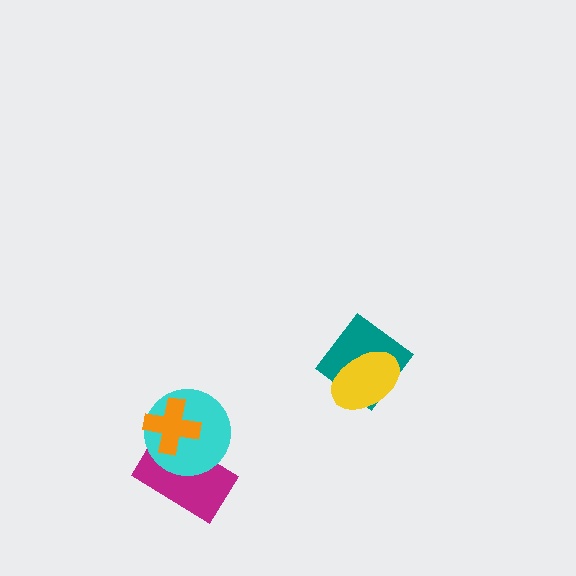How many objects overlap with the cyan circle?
2 objects overlap with the cyan circle.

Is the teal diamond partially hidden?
Yes, it is partially covered by another shape.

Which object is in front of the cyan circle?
The orange cross is in front of the cyan circle.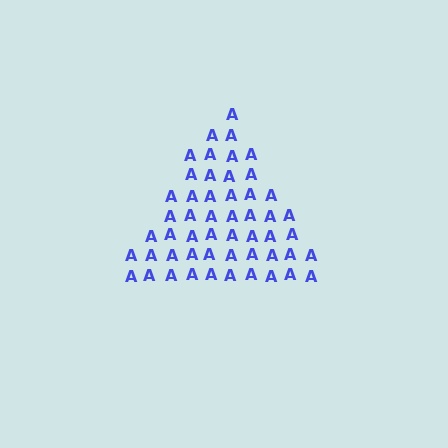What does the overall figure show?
The overall figure shows a triangle.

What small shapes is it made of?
It is made of small letter A's.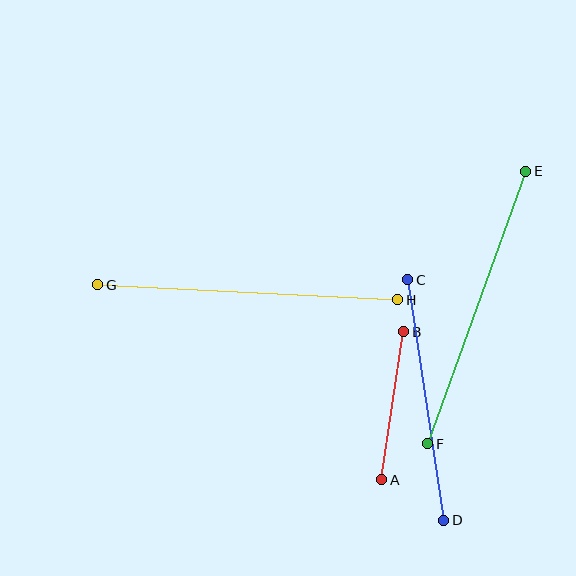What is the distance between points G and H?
The distance is approximately 300 pixels.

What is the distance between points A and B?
The distance is approximately 150 pixels.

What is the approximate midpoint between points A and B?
The midpoint is at approximately (393, 406) pixels.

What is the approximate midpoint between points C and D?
The midpoint is at approximately (426, 400) pixels.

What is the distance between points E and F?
The distance is approximately 290 pixels.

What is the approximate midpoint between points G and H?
The midpoint is at approximately (248, 292) pixels.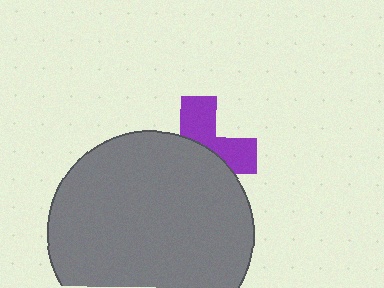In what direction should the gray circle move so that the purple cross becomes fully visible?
The gray circle should move down. That is the shortest direction to clear the overlap and leave the purple cross fully visible.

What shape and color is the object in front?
The object in front is a gray circle.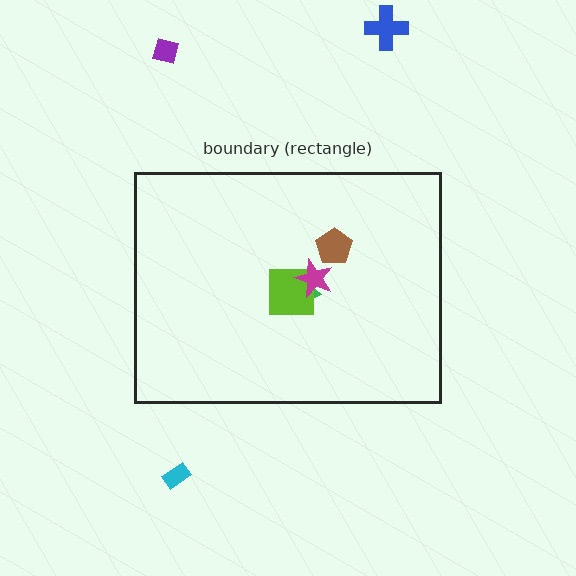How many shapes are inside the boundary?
4 inside, 3 outside.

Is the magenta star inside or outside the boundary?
Inside.